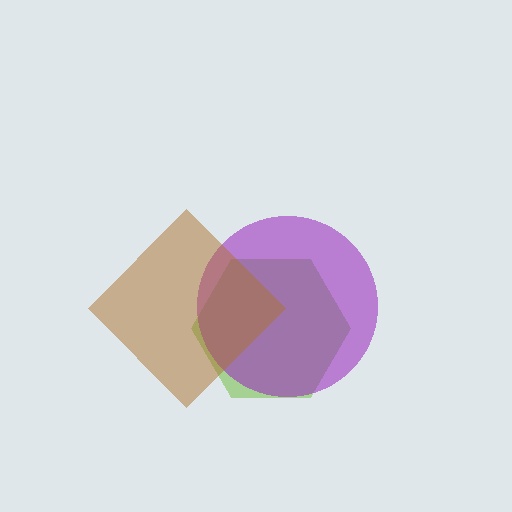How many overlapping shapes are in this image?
There are 3 overlapping shapes in the image.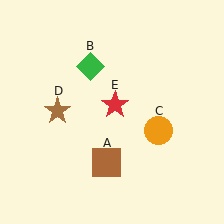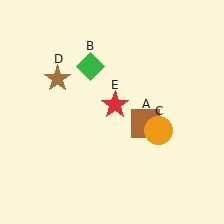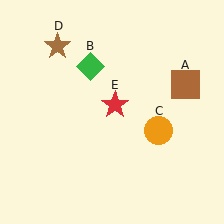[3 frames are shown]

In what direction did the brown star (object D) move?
The brown star (object D) moved up.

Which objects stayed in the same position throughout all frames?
Green diamond (object B) and orange circle (object C) and red star (object E) remained stationary.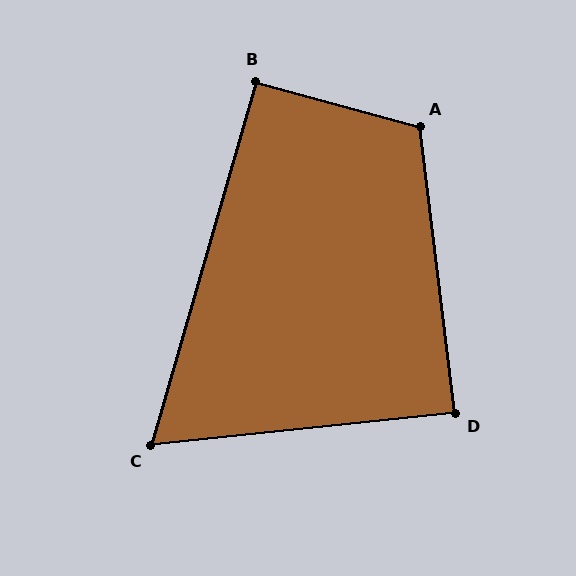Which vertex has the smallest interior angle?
C, at approximately 68 degrees.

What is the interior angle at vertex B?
Approximately 91 degrees (approximately right).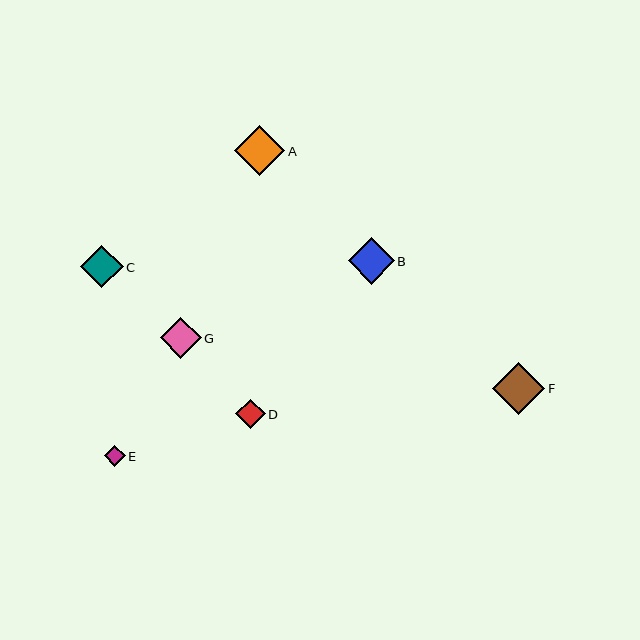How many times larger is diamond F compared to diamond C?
Diamond F is approximately 1.2 times the size of diamond C.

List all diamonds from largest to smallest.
From largest to smallest: F, A, B, C, G, D, E.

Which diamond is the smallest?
Diamond E is the smallest with a size of approximately 21 pixels.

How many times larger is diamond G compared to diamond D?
Diamond G is approximately 1.4 times the size of diamond D.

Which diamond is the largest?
Diamond F is the largest with a size of approximately 53 pixels.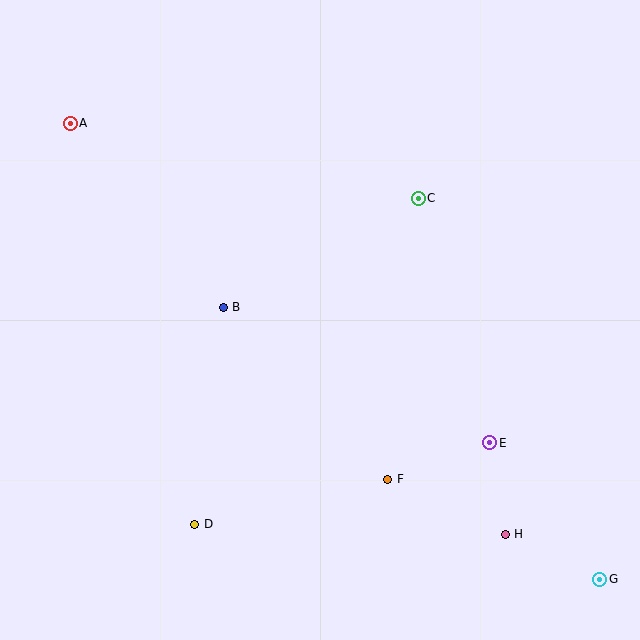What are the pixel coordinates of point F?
Point F is at (388, 479).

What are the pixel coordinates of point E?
Point E is at (490, 443).